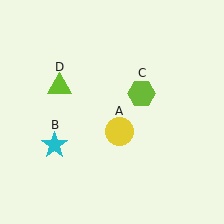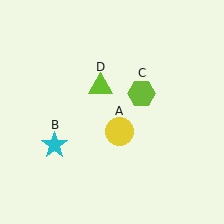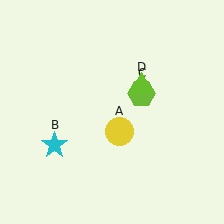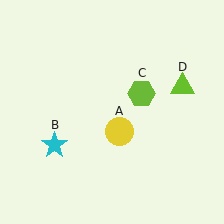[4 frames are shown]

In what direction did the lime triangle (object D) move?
The lime triangle (object D) moved right.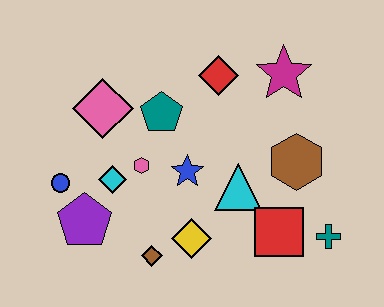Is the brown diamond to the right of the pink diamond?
Yes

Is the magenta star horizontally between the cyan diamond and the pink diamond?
No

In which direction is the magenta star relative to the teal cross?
The magenta star is above the teal cross.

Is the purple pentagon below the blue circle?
Yes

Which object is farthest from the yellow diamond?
The magenta star is farthest from the yellow diamond.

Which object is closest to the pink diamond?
The teal pentagon is closest to the pink diamond.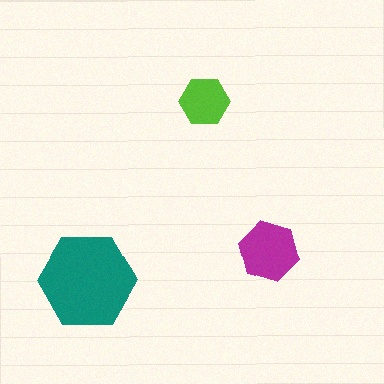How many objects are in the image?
There are 3 objects in the image.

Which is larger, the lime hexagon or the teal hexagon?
The teal one.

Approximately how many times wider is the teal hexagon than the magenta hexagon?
About 1.5 times wider.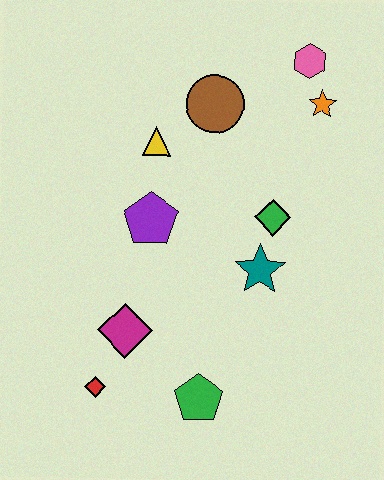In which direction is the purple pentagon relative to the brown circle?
The purple pentagon is below the brown circle.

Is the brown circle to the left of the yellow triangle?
No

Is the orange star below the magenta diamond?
No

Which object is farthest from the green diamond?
The red diamond is farthest from the green diamond.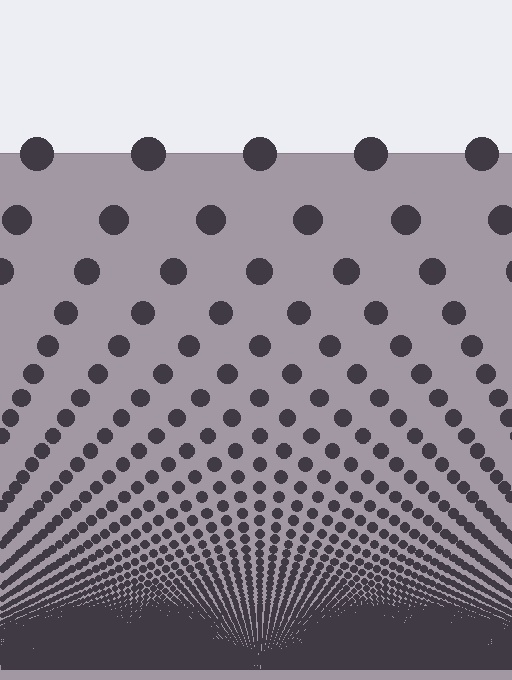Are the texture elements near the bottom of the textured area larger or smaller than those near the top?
Smaller. The gradient is inverted — elements near the bottom are smaller and denser.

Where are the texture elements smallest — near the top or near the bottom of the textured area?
Near the bottom.